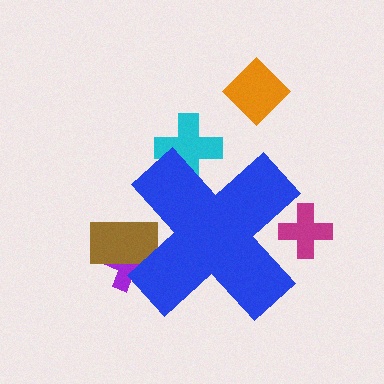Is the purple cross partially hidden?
Yes, the purple cross is partially hidden behind the blue cross.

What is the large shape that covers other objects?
A blue cross.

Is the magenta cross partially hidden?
Yes, the magenta cross is partially hidden behind the blue cross.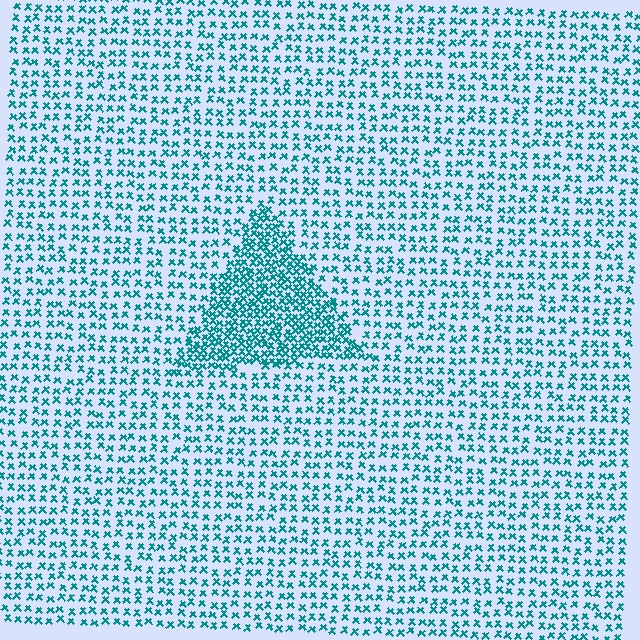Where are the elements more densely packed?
The elements are more densely packed inside the triangle boundary.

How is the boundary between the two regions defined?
The boundary is defined by a change in element density (approximately 2.1x ratio). All elements are the same color, size, and shape.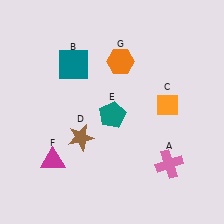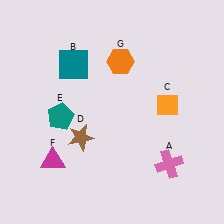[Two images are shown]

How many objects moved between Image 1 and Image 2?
1 object moved between the two images.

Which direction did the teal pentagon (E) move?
The teal pentagon (E) moved left.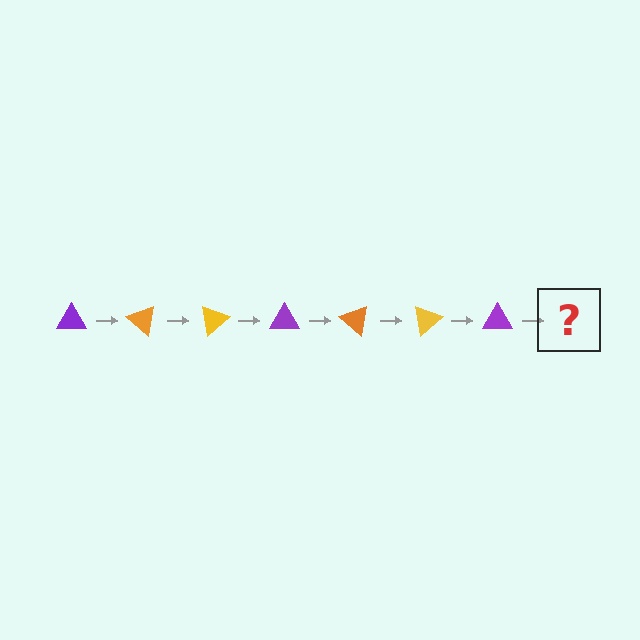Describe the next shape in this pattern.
It should be an orange triangle, rotated 280 degrees from the start.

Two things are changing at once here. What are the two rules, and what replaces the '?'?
The two rules are that it rotates 40 degrees each step and the color cycles through purple, orange, and yellow. The '?' should be an orange triangle, rotated 280 degrees from the start.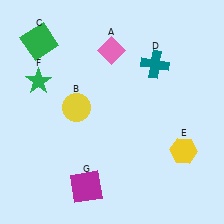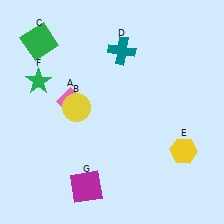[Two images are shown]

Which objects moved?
The objects that moved are: the pink diamond (A), the teal cross (D).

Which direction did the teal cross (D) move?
The teal cross (D) moved left.